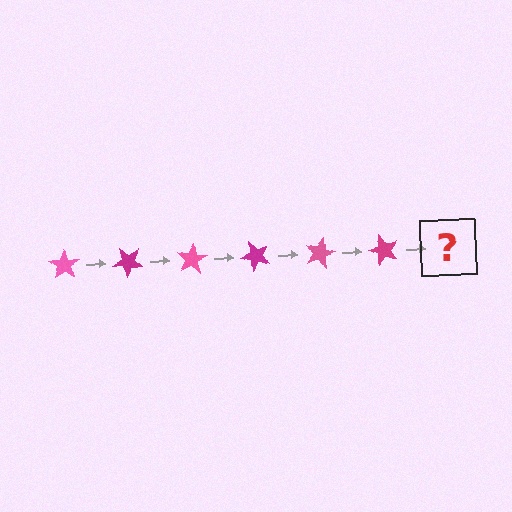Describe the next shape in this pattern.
It should be a pink star, rotated 240 degrees from the start.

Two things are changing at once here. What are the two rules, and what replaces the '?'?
The two rules are that it rotates 40 degrees each step and the color cycles through pink and magenta. The '?' should be a pink star, rotated 240 degrees from the start.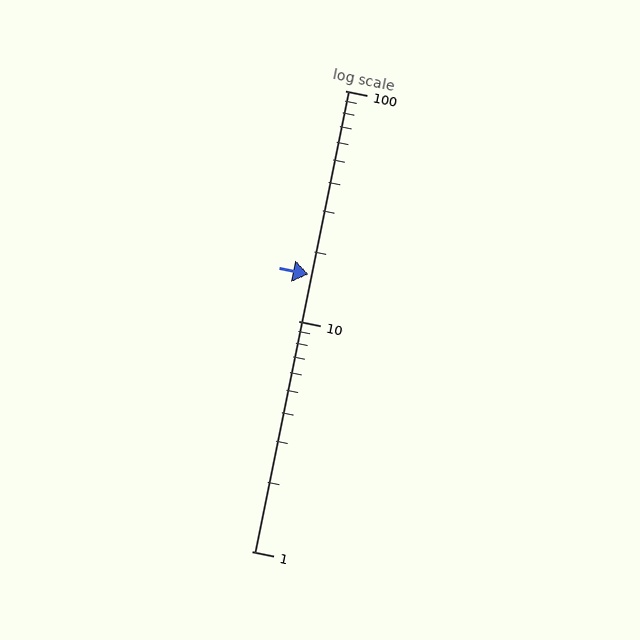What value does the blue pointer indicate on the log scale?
The pointer indicates approximately 16.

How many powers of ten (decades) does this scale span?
The scale spans 2 decades, from 1 to 100.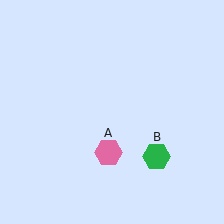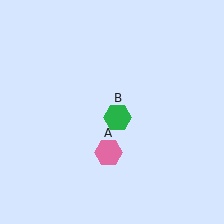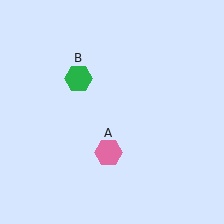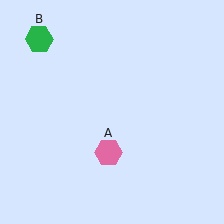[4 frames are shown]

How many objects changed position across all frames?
1 object changed position: green hexagon (object B).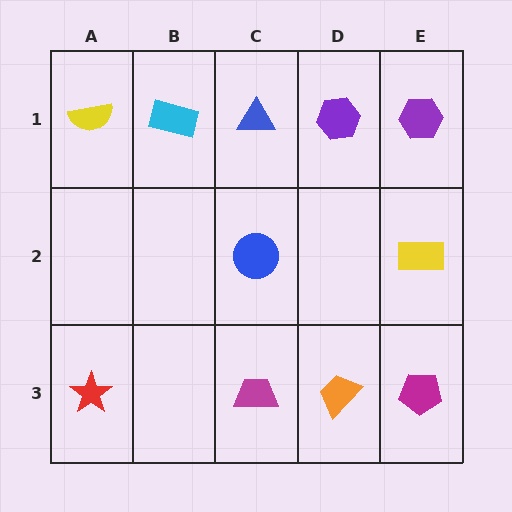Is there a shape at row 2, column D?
No, that cell is empty.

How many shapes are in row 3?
4 shapes.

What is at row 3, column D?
An orange trapezoid.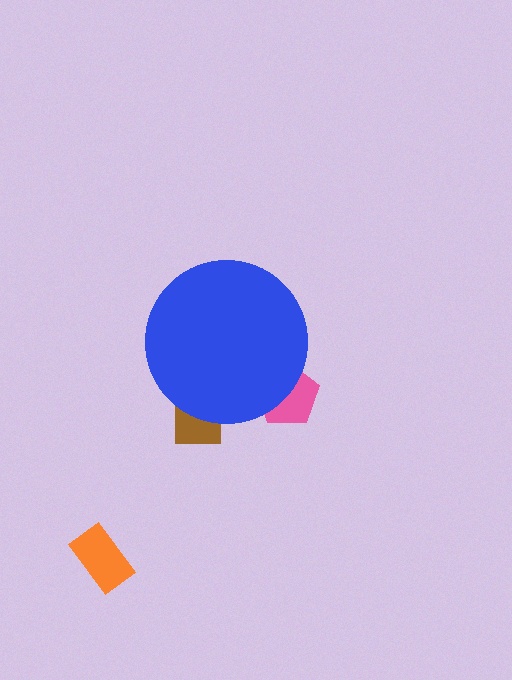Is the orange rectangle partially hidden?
No, the orange rectangle is fully visible.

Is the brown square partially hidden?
Yes, the brown square is partially hidden behind the blue circle.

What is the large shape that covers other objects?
A blue circle.